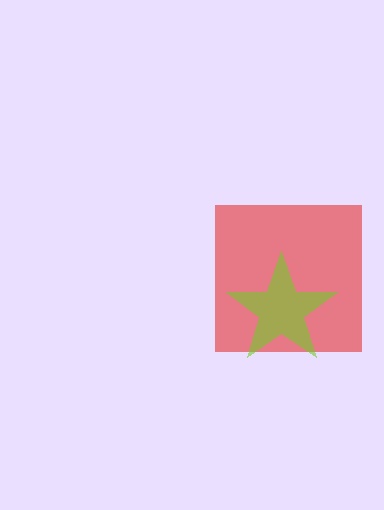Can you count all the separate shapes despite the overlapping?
Yes, there are 2 separate shapes.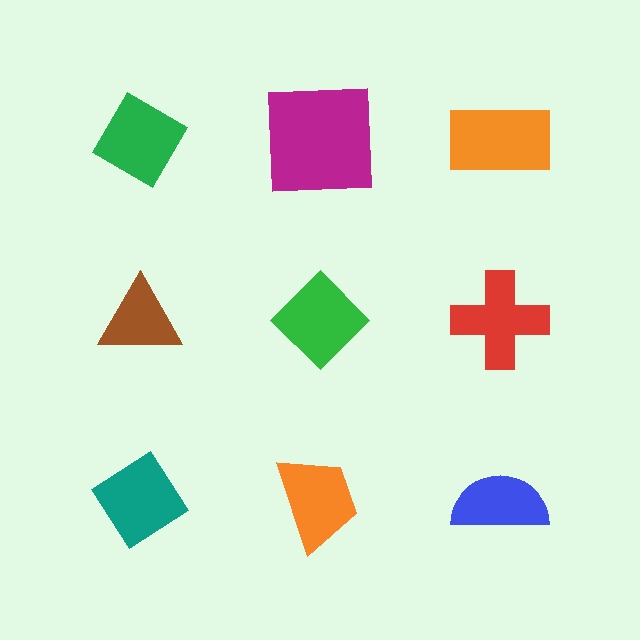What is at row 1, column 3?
An orange rectangle.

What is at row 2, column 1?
A brown triangle.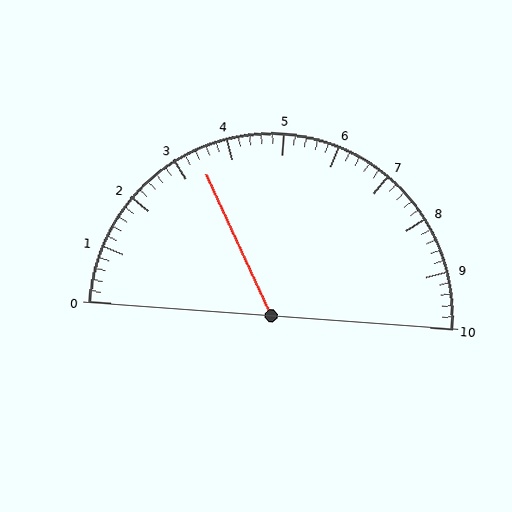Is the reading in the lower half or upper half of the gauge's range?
The reading is in the lower half of the range (0 to 10).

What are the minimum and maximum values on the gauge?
The gauge ranges from 0 to 10.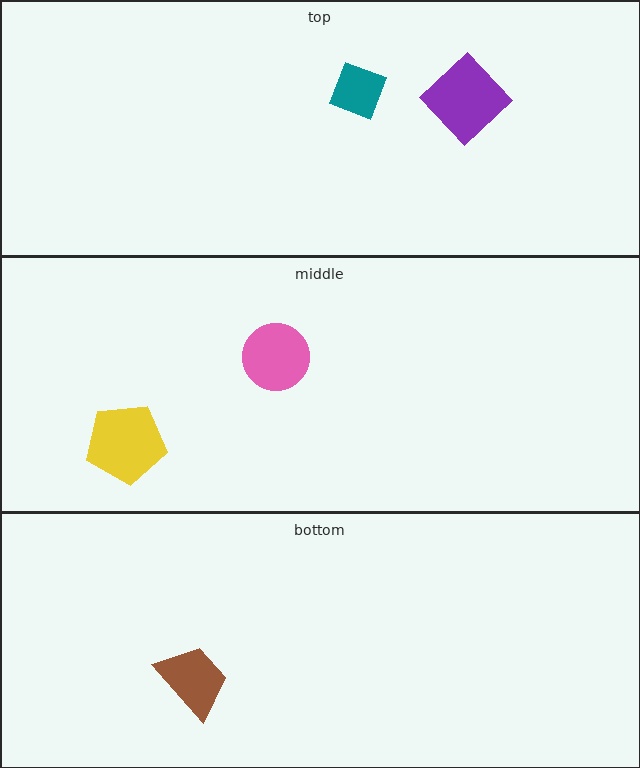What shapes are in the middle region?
The yellow pentagon, the pink circle.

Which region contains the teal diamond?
The top region.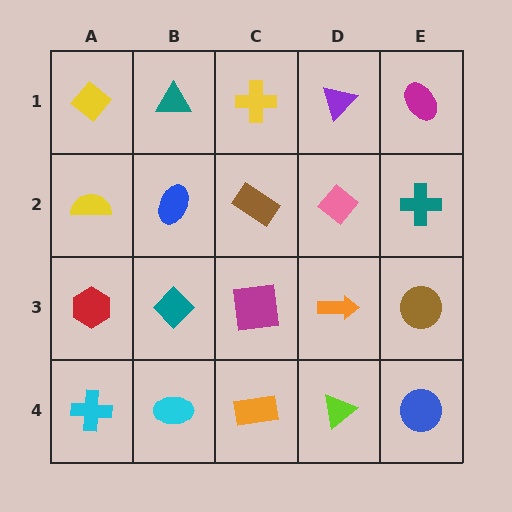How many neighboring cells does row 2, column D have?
4.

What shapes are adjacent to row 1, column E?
A teal cross (row 2, column E), a purple triangle (row 1, column D).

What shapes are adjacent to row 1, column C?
A brown rectangle (row 2, column C), a teal triangle (row 1, column B), a purple triangle (row 1, column D).